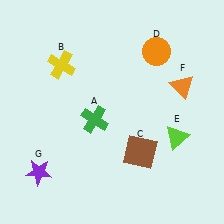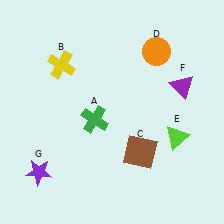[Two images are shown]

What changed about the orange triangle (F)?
In Image 1, F is orange. In Image 2, it changed to purple.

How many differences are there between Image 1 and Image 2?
There is 1 difference between the two images.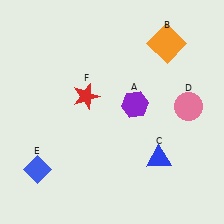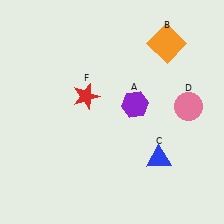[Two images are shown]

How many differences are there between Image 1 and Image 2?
There is 1 difference between the two images.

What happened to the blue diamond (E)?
The blue diamond (E) was removed in Image 2. It was in the bottom-left area of Image 1.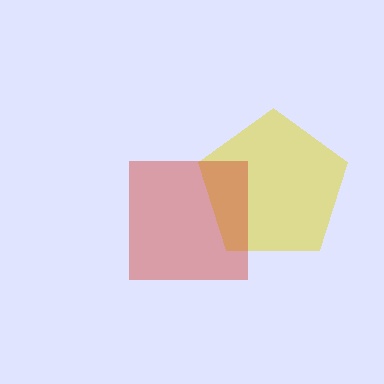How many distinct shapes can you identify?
There are 2 distinct shapes: a yellow pentagon, a red square.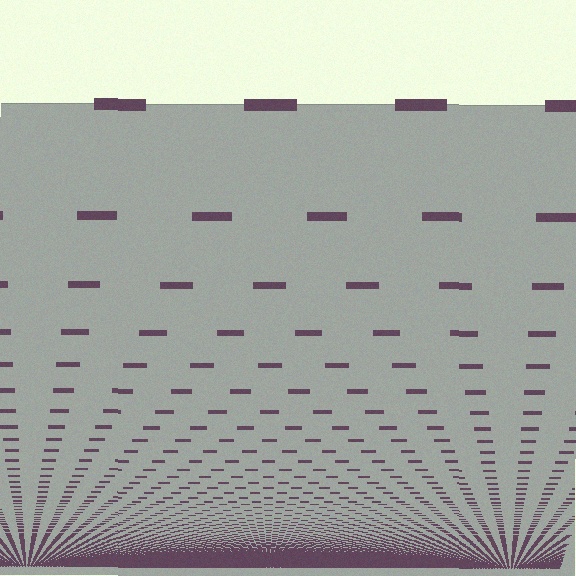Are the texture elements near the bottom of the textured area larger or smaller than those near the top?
Smaller. The gradient is inverted — elements near the bottom are smaller and denser.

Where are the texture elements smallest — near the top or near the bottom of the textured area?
Near the bottom.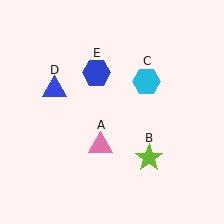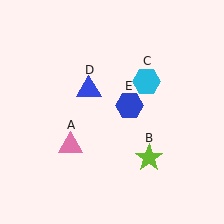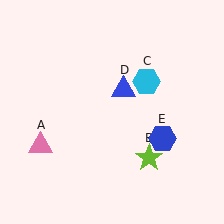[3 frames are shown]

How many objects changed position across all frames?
3 objects changed position: pink triangle (object A), blue triangle (object D), blue hexagon (object E).